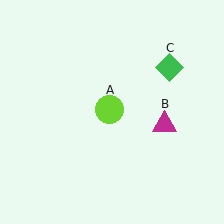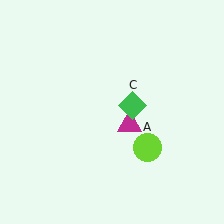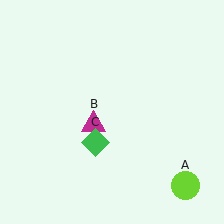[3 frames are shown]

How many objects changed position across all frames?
3 objects changed position: lime circle (object A), magenta triangle (object B), green diamond (object C).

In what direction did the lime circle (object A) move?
The lime circle (object A) moved down and to the right.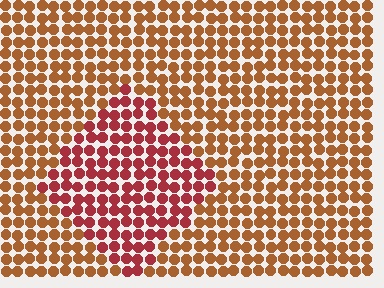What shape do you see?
I see a diamond.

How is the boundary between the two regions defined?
The boundary is defined purely by a slight shift in hue (about 32 degrees). Spacing, size, and orientation are identical on both sides.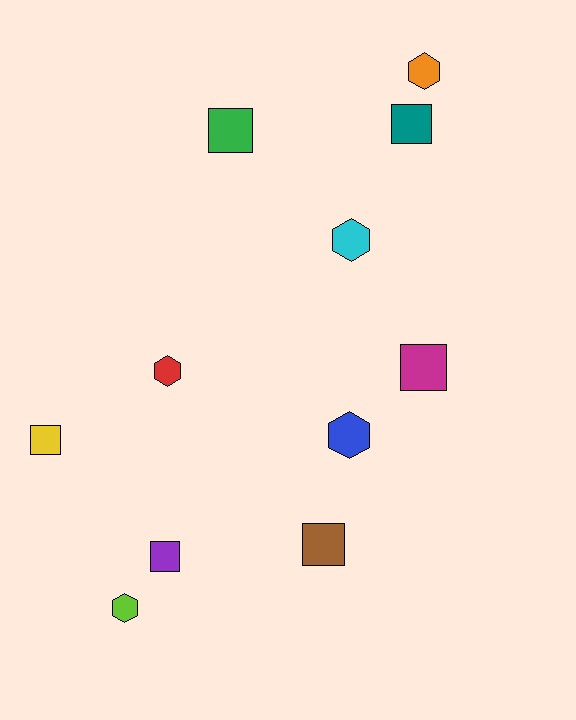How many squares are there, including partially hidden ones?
There are 6 squares.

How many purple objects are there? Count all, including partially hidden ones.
There is 1 purple object.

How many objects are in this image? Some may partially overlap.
There are 11 objects.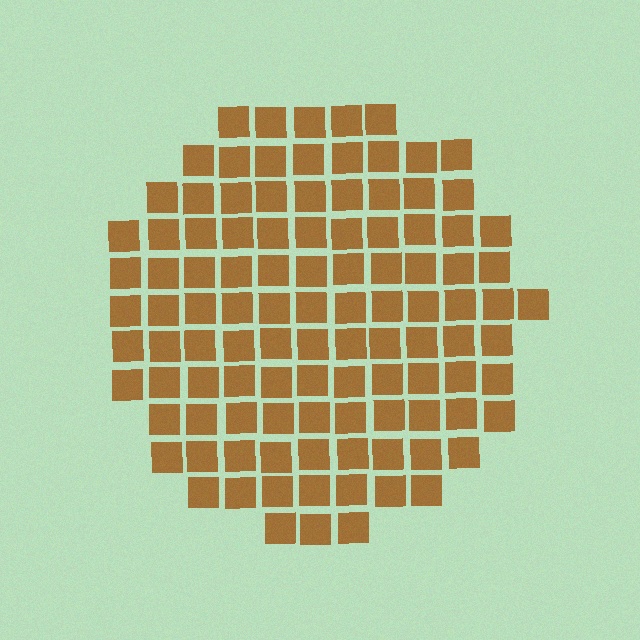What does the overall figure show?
The overall figure shows a circle.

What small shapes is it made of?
It is made of small squares.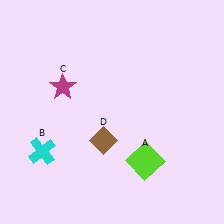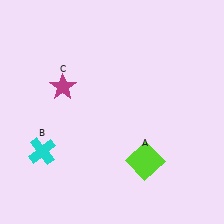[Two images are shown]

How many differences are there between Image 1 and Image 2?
There is 1 difference between the two images.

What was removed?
The brown diamond (D) was removed in Image 2.